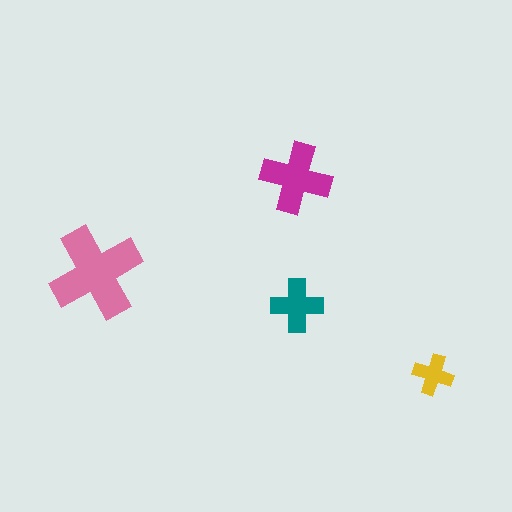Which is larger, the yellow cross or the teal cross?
The teal one.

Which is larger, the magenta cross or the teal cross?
The magenta one.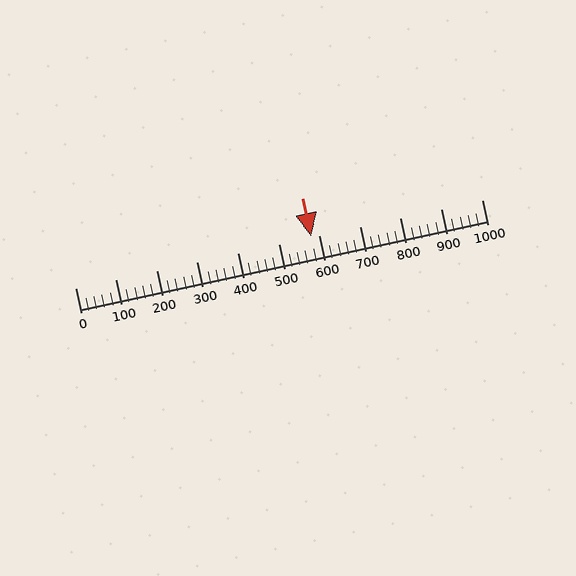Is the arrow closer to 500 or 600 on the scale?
The arrow is closer to 600.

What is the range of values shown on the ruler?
The ruler shows values from 0 to 1000.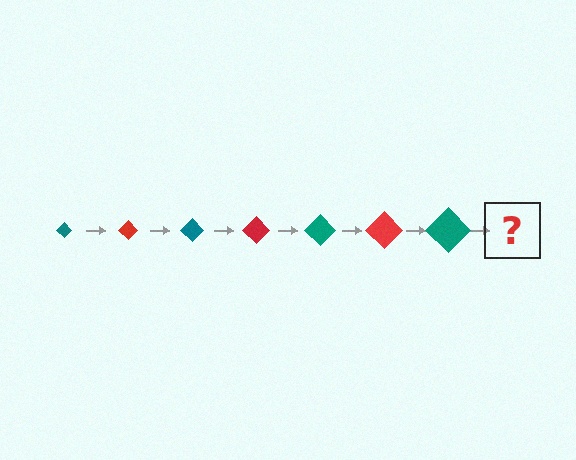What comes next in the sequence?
The next element should be a red diamond, larger than the previous one.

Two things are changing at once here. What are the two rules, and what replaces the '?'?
The two rules are that the diamond grows larger each step and the color cycles through teal and red. The '?' should be a red diamond, larger than the previous one.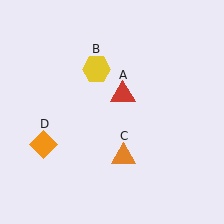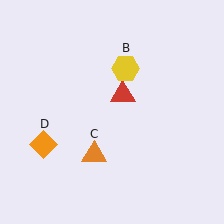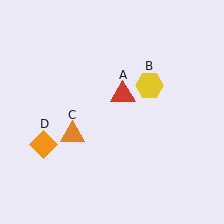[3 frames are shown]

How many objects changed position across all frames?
2 objects changed position: yellow hexagon (object B), orange triangle (object C).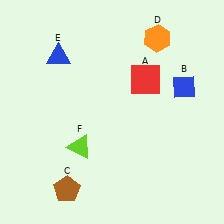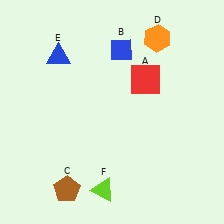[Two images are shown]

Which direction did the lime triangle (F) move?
The lime triangle (F) moved down.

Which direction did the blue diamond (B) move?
The blue diamond (B) moved left.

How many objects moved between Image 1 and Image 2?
2 objects moved between the two images.